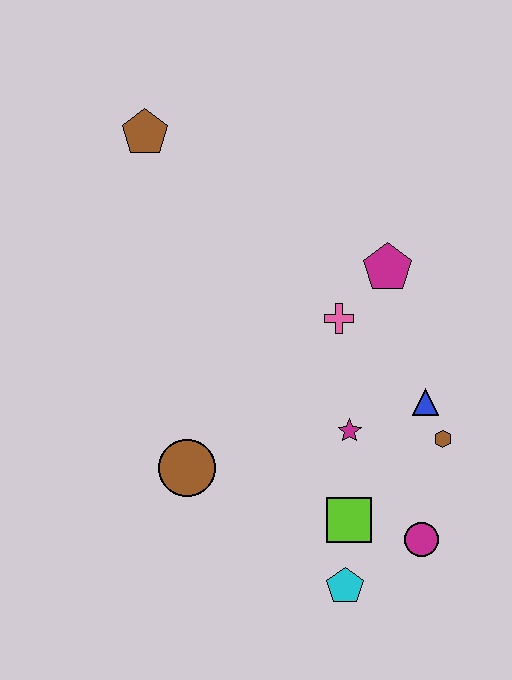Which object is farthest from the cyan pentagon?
The brown pentagon is farthest from the cyan pentagon.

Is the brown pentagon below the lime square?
No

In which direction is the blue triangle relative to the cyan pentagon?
The blue triangle is above the cyan pentagon.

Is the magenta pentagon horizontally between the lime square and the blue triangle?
Yes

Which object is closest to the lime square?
The cyan pentagon is closest to the lime square.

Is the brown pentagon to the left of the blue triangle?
Yes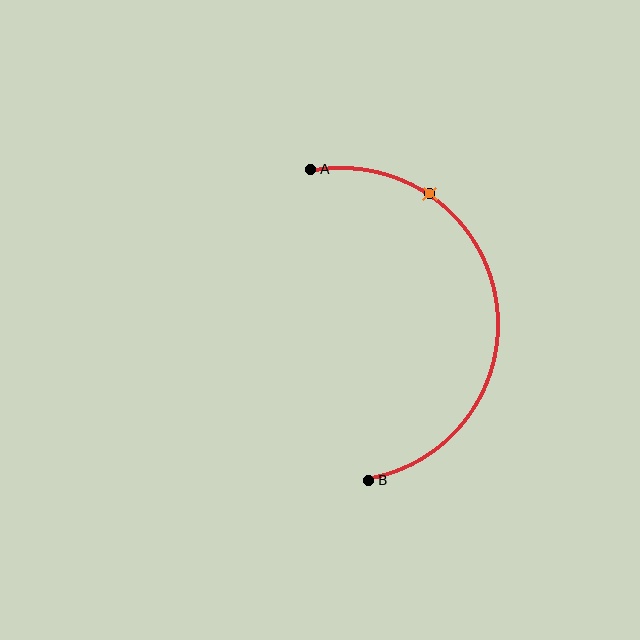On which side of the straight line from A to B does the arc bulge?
The arc bulges to the right of the straight line connecting A and B.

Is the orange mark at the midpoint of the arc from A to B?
No. The orange mark lies on the arc but is closer to endpoint A. The arc midpoint would be at the point on the curve equidistant along the arc from both A and B.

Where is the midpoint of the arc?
The arc midpoint is the point on the curve farthest from the straight line joining A and B. It sits to the right of that line.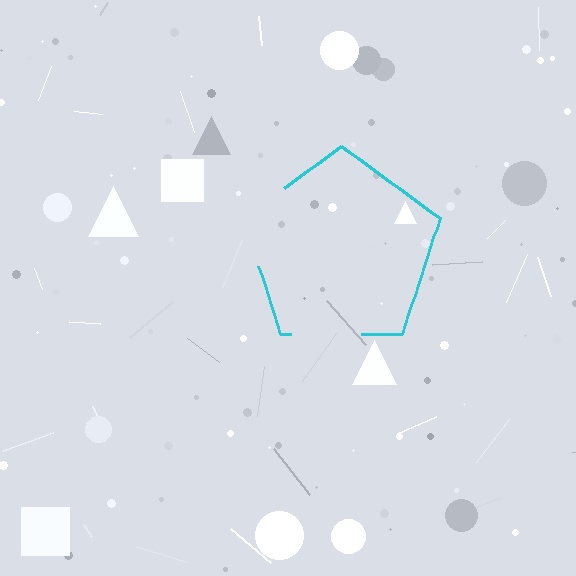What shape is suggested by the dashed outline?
The dashed outline suggests a pentagon.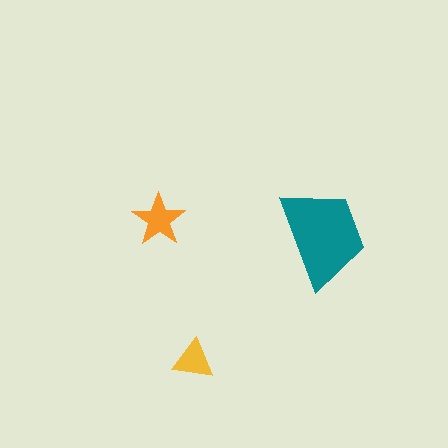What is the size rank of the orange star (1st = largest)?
2nd.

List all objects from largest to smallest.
The teal trapezoid, the orange star, the yellow triangle.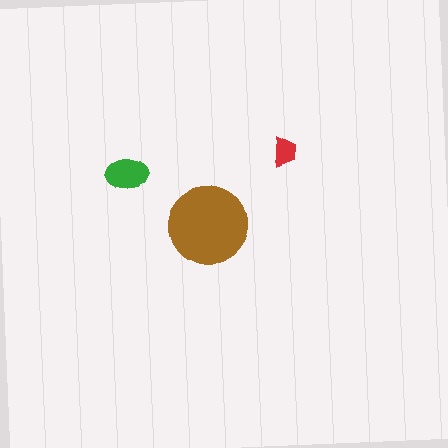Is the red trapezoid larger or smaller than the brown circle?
Smaller.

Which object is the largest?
The brown circle.